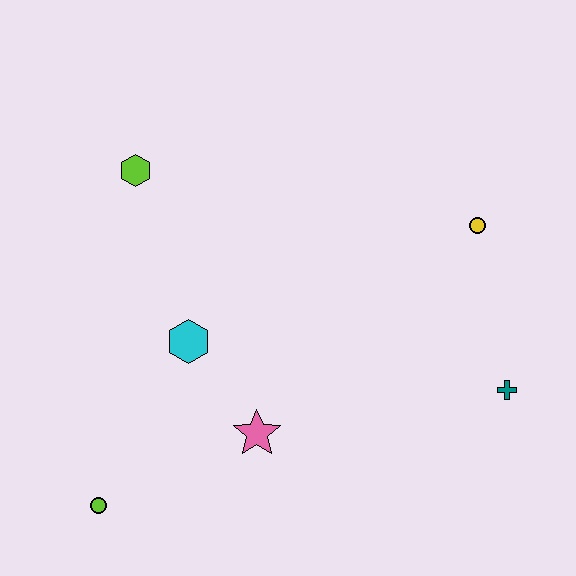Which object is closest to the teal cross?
The yellow circle is closest to the teal cross.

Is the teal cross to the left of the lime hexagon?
No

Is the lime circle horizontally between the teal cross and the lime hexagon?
No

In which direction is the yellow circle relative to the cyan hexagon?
The yellow circle is to the right of the cyan hexagon.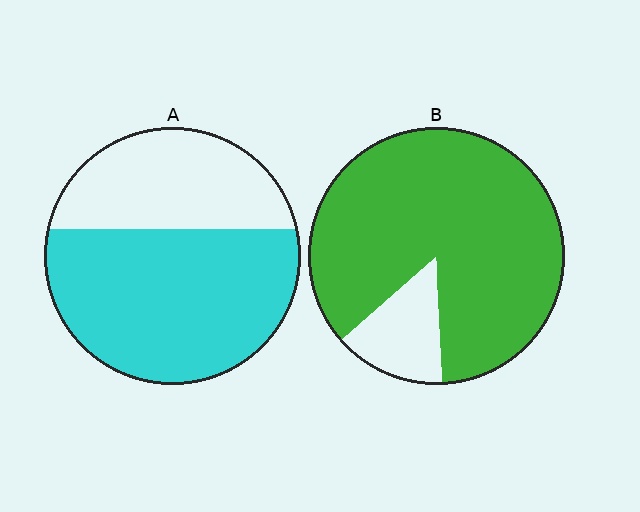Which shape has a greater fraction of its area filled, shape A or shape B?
Shape B.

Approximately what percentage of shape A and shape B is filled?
A is approximately 65% and B is approximately 85%.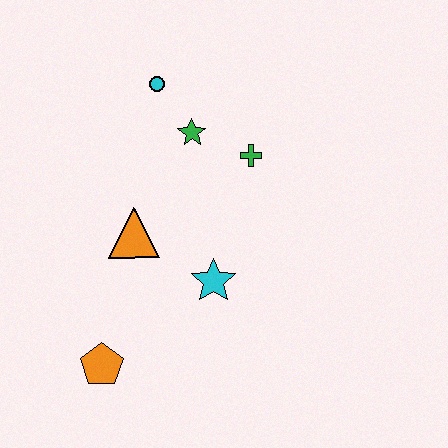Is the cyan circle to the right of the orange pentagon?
Yes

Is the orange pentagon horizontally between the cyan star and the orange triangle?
No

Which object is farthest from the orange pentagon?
The cyan circle is farthest from the orange pentagon.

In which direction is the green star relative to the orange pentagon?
The green star is above the orange pentagon.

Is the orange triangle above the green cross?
No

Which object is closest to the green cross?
The green star is closest to the green cross.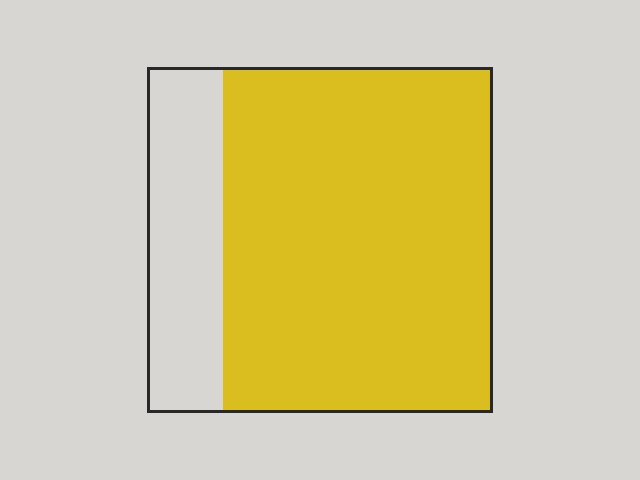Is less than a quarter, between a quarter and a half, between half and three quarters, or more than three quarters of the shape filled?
More than three quarters.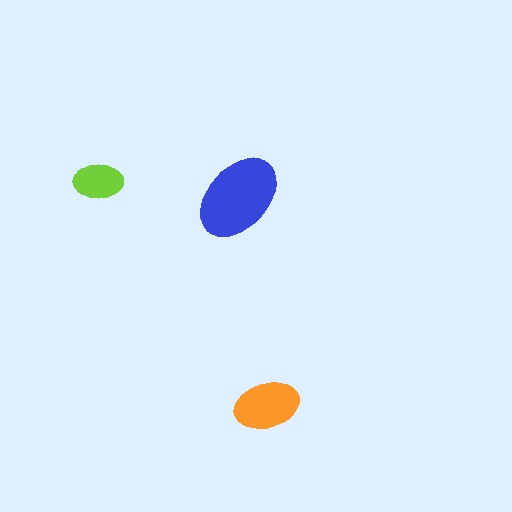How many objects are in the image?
There are 3 objects in the image.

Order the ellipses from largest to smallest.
the blue one, the orange one, the lime one.